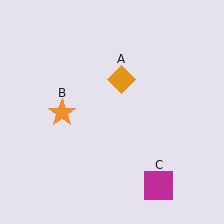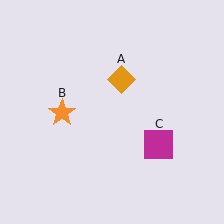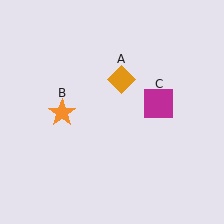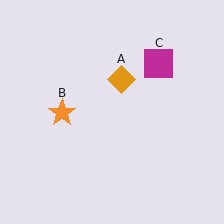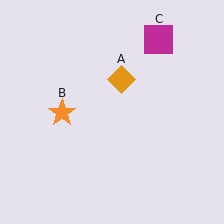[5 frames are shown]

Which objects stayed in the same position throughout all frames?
Orange diamond (object A) and orange star (object B) remained stationary.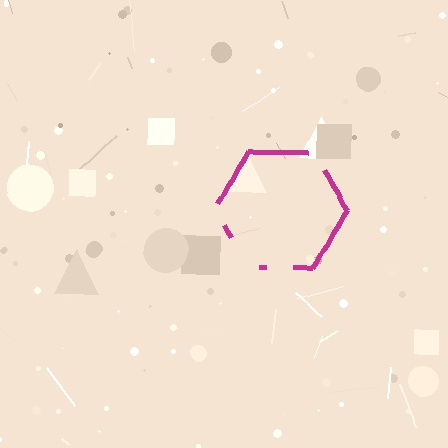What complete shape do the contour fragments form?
The contour fragments form a hexagon.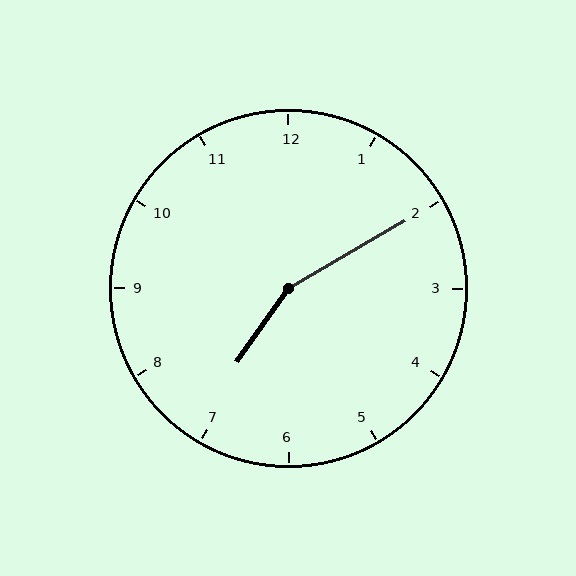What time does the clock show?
7:10.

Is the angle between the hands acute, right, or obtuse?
It is obtuse.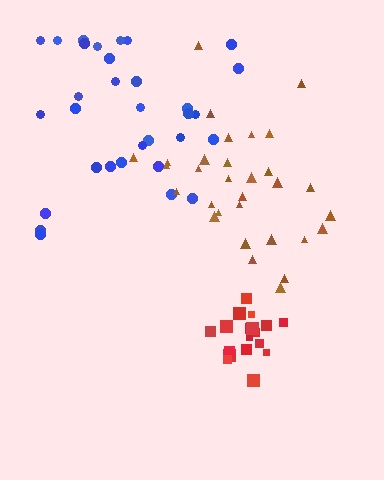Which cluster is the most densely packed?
Red.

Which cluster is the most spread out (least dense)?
Blue.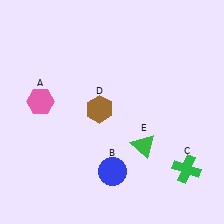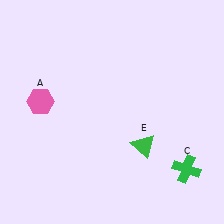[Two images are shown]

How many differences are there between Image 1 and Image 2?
There are 2 differences between the two images.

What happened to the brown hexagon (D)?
The brown hexagon (D) was removed in Image 2. It was in the top-left area of Image 1.